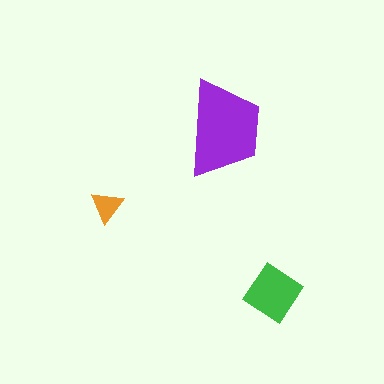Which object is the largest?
The purple trapezoid.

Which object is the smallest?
The orange triangle.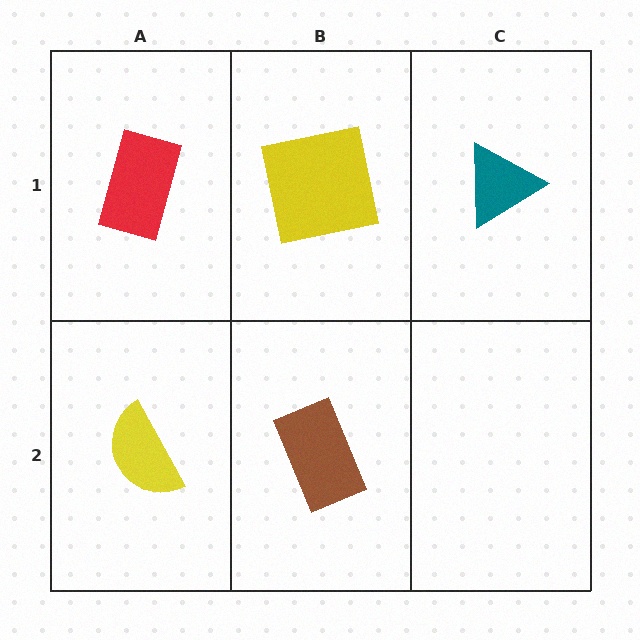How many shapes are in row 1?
3 shapes.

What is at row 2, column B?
A brown rectangle.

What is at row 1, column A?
A red rectangle.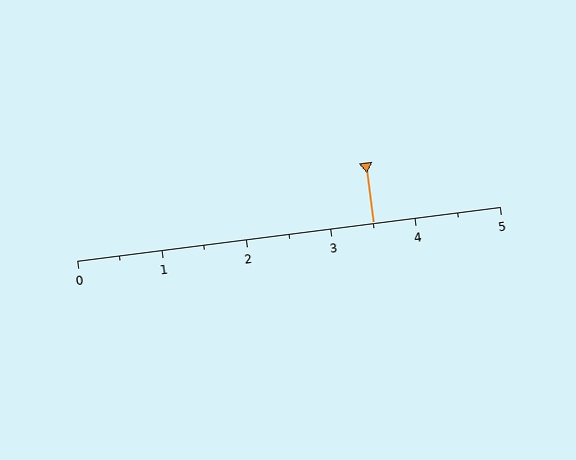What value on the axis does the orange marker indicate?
The marker indicates approximately 3.5.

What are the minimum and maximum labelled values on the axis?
The axis runs from 0 to 5.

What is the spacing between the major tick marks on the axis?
The major ticks are spaced 1 apart.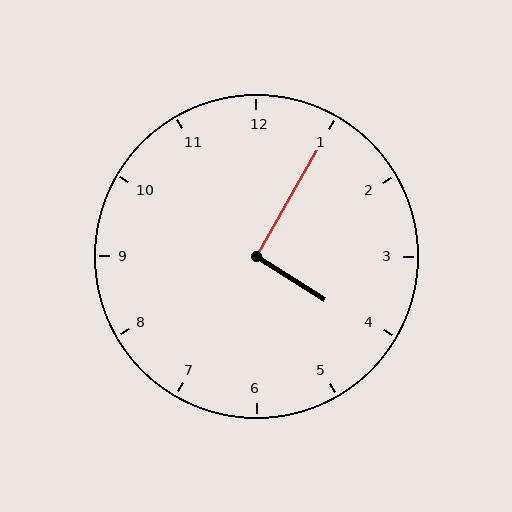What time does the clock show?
4:05.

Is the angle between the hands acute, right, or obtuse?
It is right.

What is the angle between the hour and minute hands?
Approximately 92 degrees.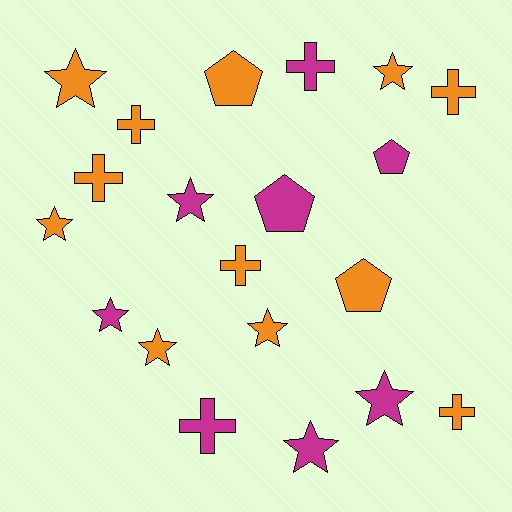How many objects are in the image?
There are 20 objects.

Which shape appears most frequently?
Star, with 9 objects.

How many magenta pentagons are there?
There are 2 magenta pentagons.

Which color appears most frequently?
Orange, with 12 objects.